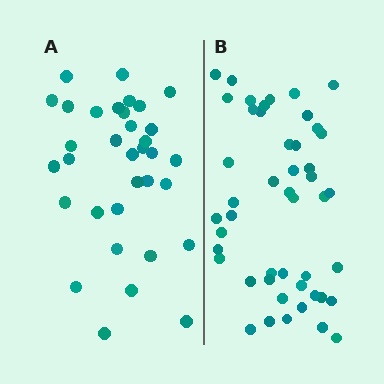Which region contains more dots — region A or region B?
Region B (the right region) has more dots.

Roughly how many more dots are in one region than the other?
Region B has approximately 15 more dots than region A.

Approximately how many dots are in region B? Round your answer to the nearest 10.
About 50 dots. (The exact count is 47, which rounds to 50.)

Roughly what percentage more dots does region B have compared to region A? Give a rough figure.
About 40% more.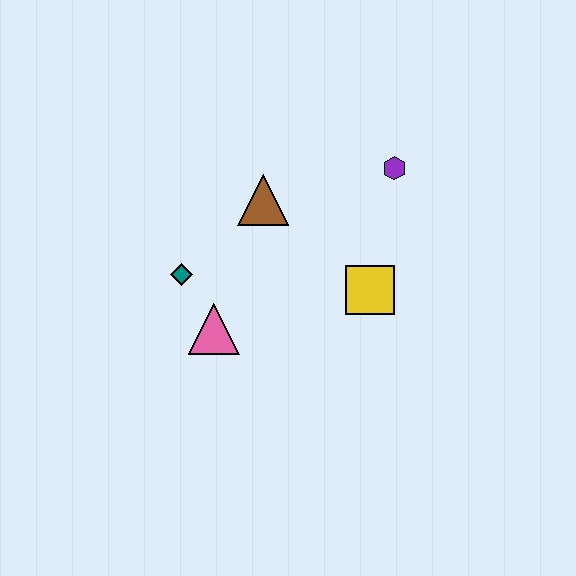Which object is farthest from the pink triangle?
The purple hexagon is farthest from the pink triangle.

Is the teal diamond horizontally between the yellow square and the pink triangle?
No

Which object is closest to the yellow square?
The purple hexagon is closest to the yellow square.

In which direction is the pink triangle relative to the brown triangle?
The pink triangle is below the brown triangle.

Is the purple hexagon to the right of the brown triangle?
Yes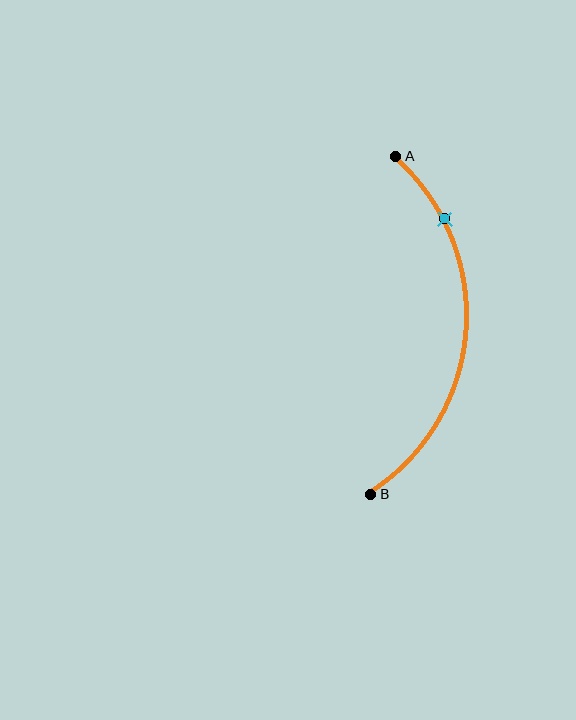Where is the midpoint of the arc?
The arc midpoint is the point on the curve farthest from the straight line joining A and B. It sits to the right of that line.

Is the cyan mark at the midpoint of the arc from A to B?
No. The cyan mark lies on the arc but is closer to endpoint A. The arc midpoint would be at the point on the curve equidistant along the arc from both A and B.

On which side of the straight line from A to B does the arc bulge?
The arc bulges to the right of the straight line connecting A and B.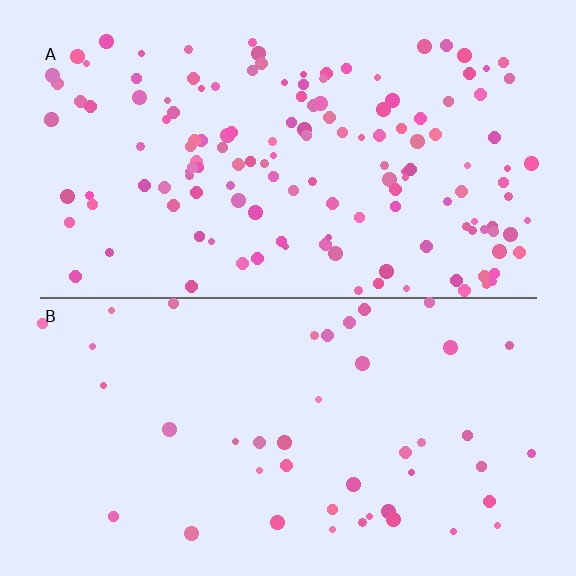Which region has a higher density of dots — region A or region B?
A (the top).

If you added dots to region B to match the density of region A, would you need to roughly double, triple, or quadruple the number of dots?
Approximately triple.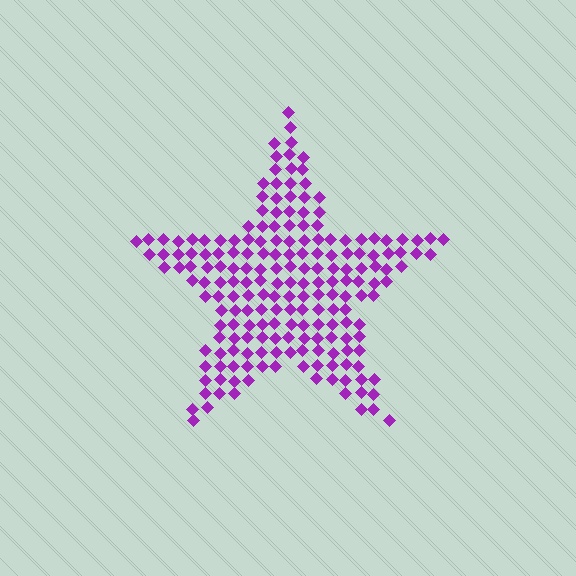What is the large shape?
The large shape is a star.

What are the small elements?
The small elements are diamonds.